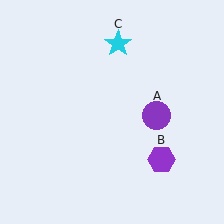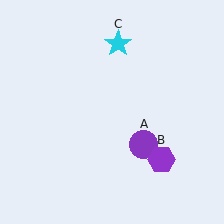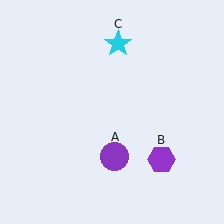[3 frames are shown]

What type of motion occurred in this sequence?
The purple circle (object A) rotated clockwise around the center of the scene.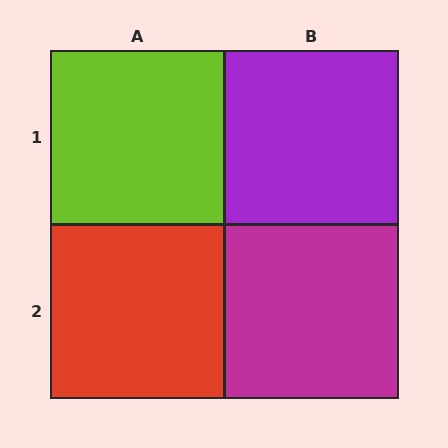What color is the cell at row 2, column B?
Magenta.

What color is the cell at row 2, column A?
Red.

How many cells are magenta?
1 cell is magenta.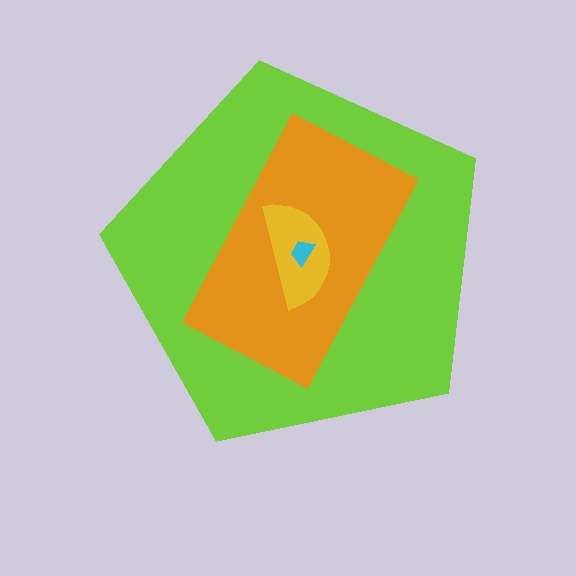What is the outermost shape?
The lime pentagon.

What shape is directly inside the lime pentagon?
The orange rectangle.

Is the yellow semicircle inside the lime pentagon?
Yes.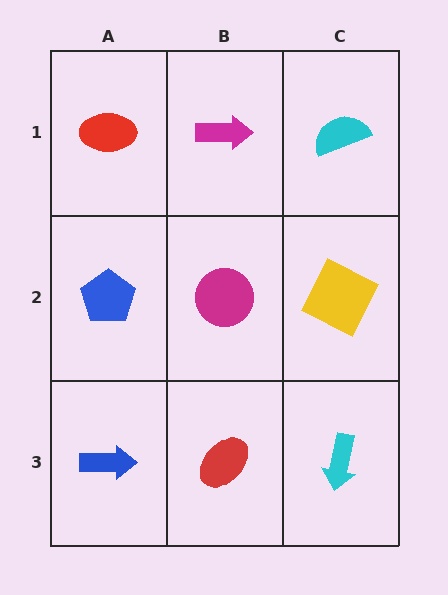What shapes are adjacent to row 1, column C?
A yellow square (row 2, column C), a magenta arrow (row 1, column B).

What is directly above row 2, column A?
A red ellipse.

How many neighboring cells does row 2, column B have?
4.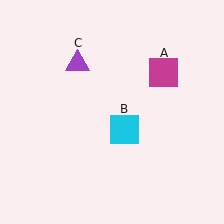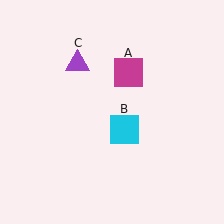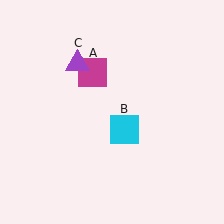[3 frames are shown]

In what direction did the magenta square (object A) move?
The magenta square (object A) moved left.